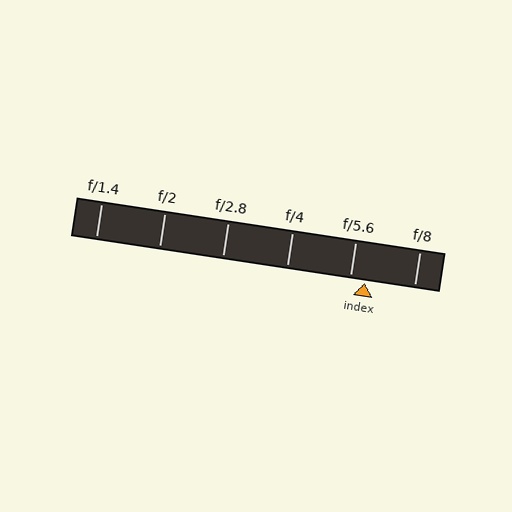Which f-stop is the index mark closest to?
The index mark is closest to f/5.6.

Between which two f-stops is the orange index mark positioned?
The index mark is between f/5.6 and f/8.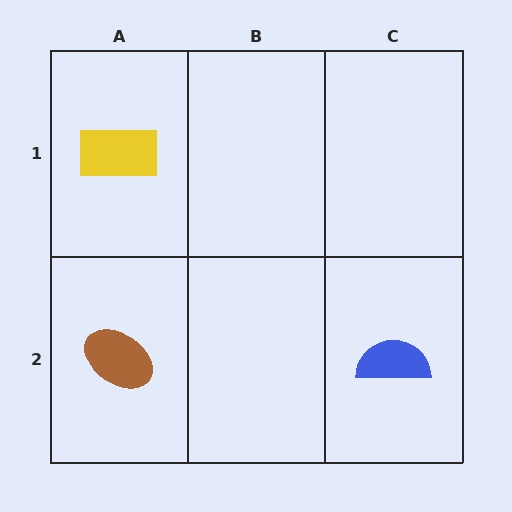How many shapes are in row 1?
1 shape.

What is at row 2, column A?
A brown ellipse.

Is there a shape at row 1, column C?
No, that cell is empty.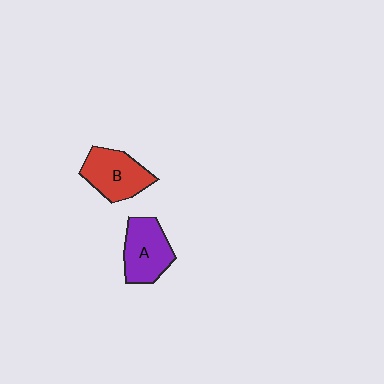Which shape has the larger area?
Shape B (red).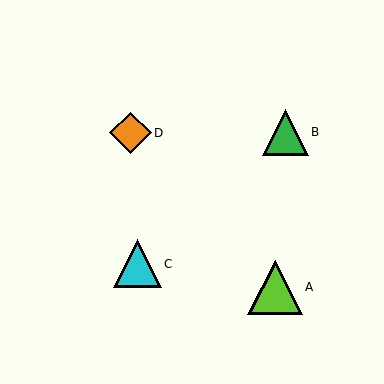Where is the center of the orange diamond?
The center of the orange diamond is at (130, 133).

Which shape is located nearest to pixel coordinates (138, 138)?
The orange diamond (labeled D) at (130, 133) is nearest to that location.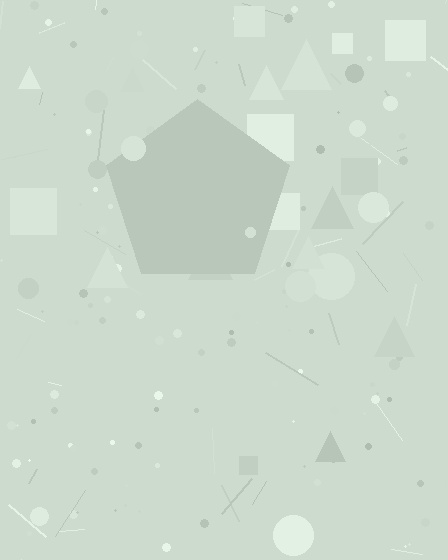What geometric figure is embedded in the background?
A pentagon is embedded in the background.